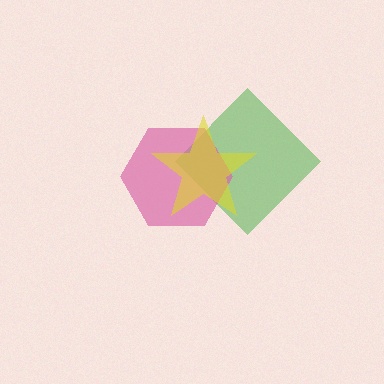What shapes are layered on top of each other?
The layered shapes are: a green diamond, a pink hexagon, a yellow star.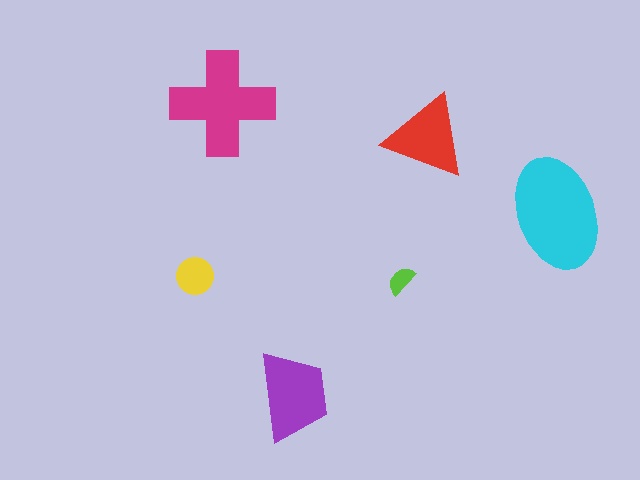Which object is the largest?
The cyan ellipse.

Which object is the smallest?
The lime semicircle.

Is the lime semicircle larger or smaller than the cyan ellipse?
Smaller.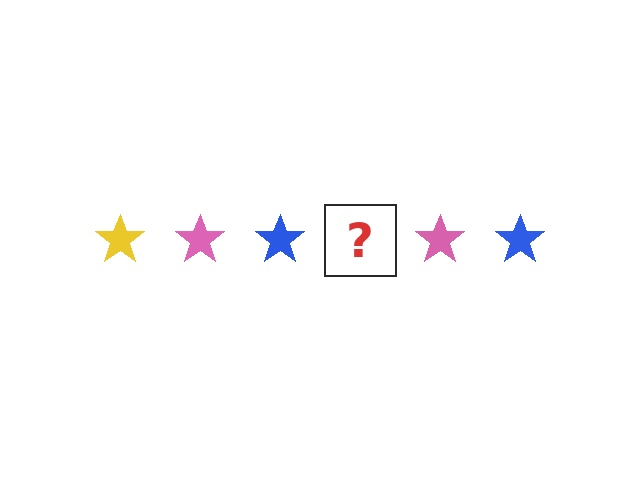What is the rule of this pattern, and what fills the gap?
The rule is that the pattern cycles through yellow, pink, blue stars. The gap should be filled with a yellow star.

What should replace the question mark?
The question mark should be replaced with a yellow star.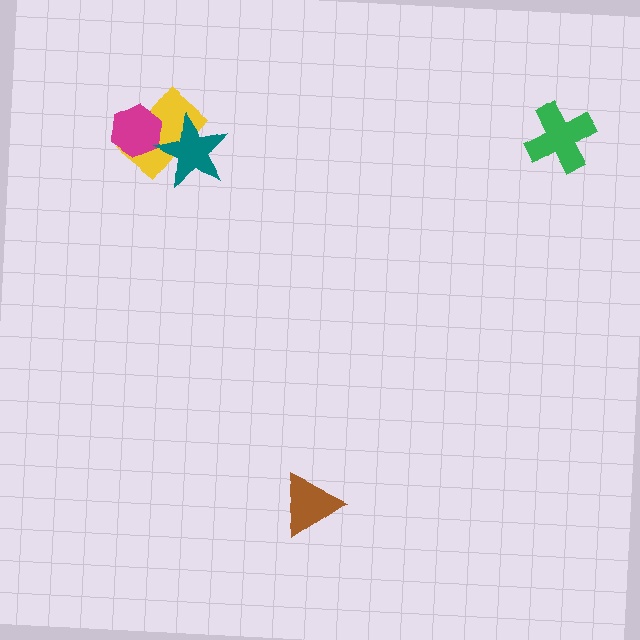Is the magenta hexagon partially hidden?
Yes, it is partially covered by another shape.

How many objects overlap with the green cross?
0 objects overlap with the green cross.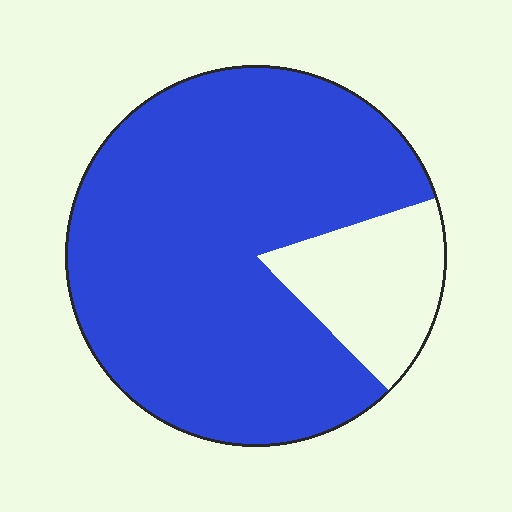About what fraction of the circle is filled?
About five sixths (5/6).